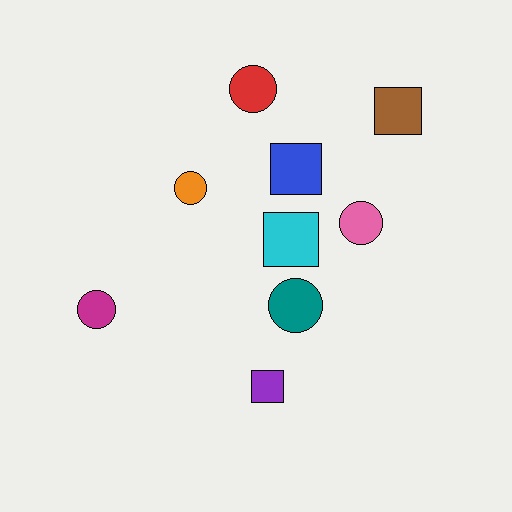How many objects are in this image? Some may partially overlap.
There are 9 objects.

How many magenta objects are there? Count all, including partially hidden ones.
There is 1 magenta object.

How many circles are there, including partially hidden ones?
There are 5 circles.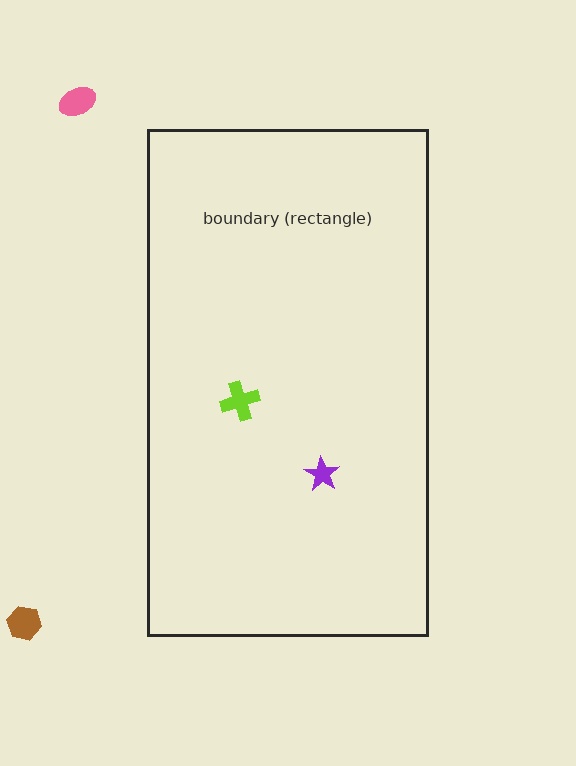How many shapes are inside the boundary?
2 inside, 2 outside.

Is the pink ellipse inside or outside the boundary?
Outside.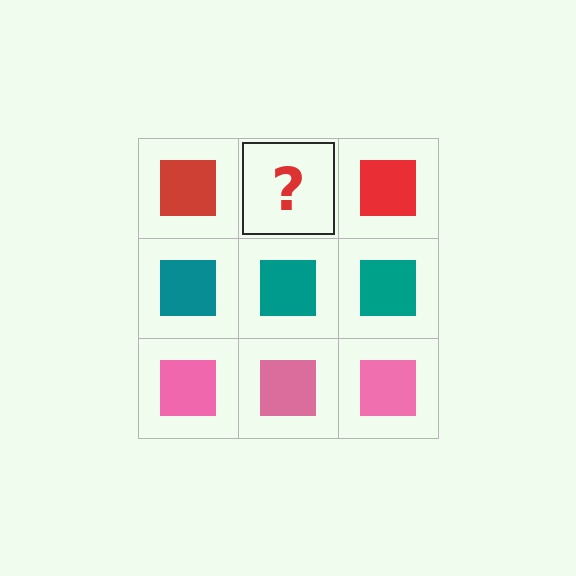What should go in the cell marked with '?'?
The missing cell should contain a red square.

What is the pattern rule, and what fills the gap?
The rule is that each row has a consistent color. The gap should be filled with a red square.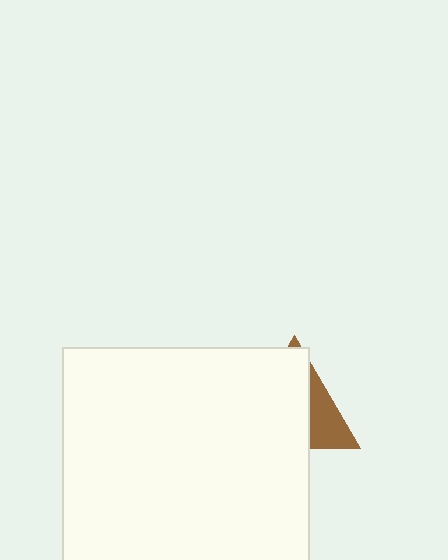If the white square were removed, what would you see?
You would see the complete brown triangle.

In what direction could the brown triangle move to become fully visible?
The brown triangle could move right. That would shift it out from behind the white square entirely.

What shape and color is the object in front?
The object in front is a white square.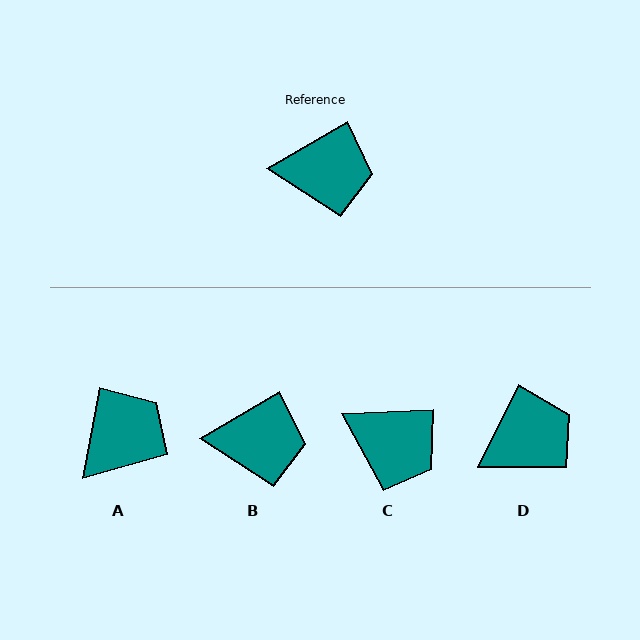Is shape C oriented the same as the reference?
No, it is off by about 28 degrees.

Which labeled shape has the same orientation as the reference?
B.